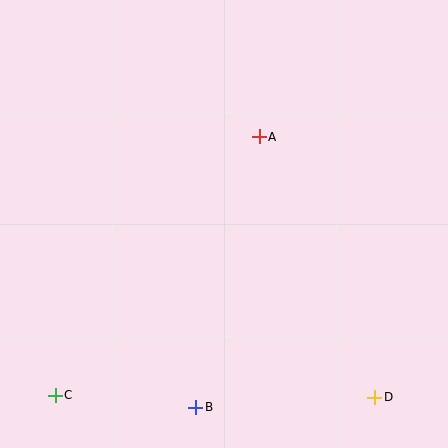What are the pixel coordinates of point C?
Point C is at (55, 395).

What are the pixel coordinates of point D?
Point D is at (375, 397).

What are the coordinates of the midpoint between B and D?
The midpoint between B and D is at (285, 402).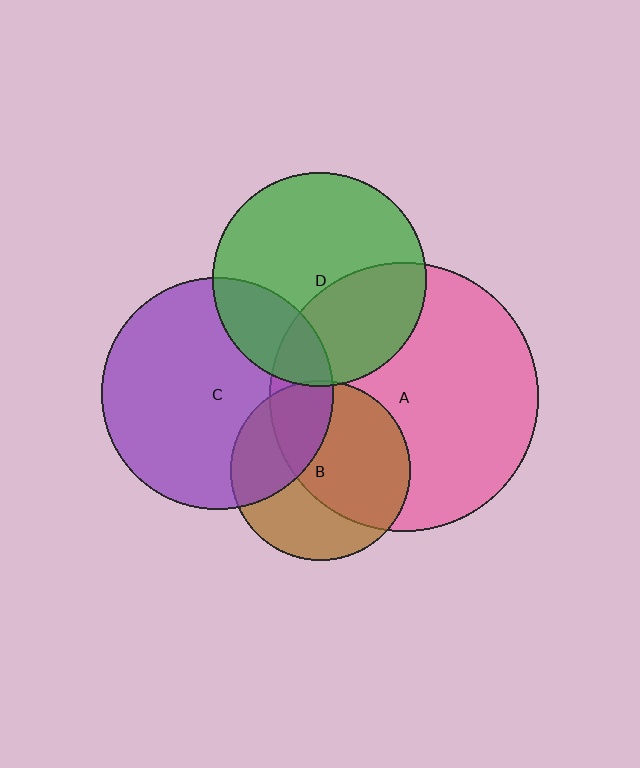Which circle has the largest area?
Circle A (pink).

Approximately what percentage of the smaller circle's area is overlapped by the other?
Approximately 60%.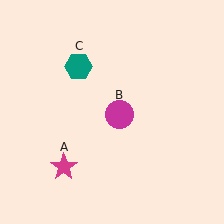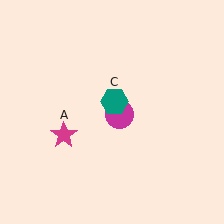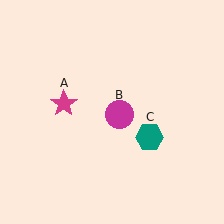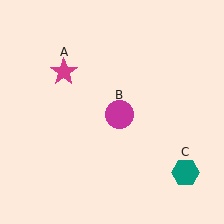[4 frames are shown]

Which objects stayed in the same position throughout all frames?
Magenta circle (object B) remained stationary.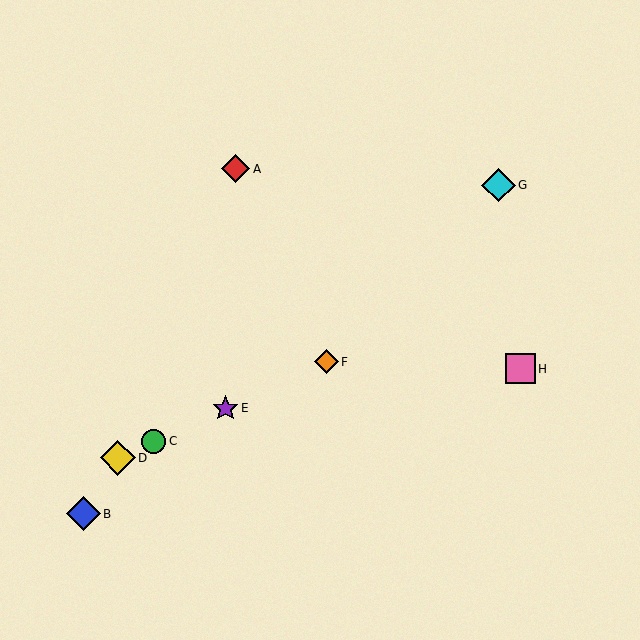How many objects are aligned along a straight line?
4 objects (C, D, E, F) are aligned along a straight line.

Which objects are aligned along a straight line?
Objects C, D, E, F are aligned along a straight line.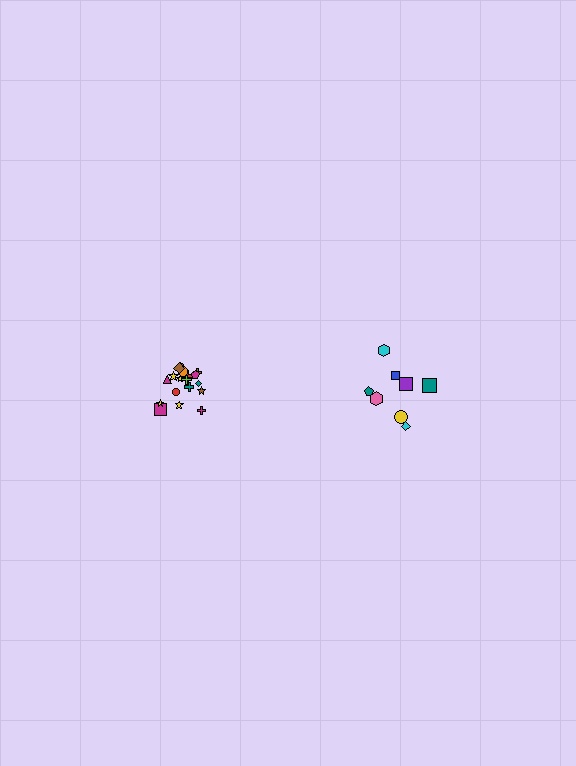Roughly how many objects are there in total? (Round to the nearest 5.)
Roughly 25 objects in total.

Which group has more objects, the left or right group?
The left group.